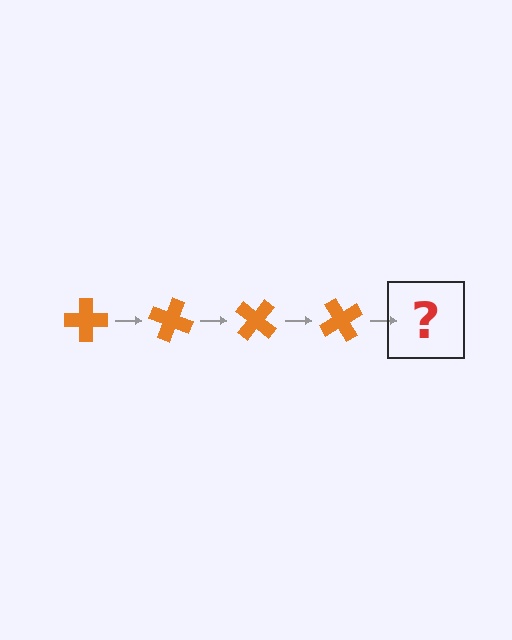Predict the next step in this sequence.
The next step is an orange cross rotated 80 degrees.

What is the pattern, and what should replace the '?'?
The pattern is that the cross rotates 20 degrees each step. The '?' should be an orange cross rotated 80 degrees.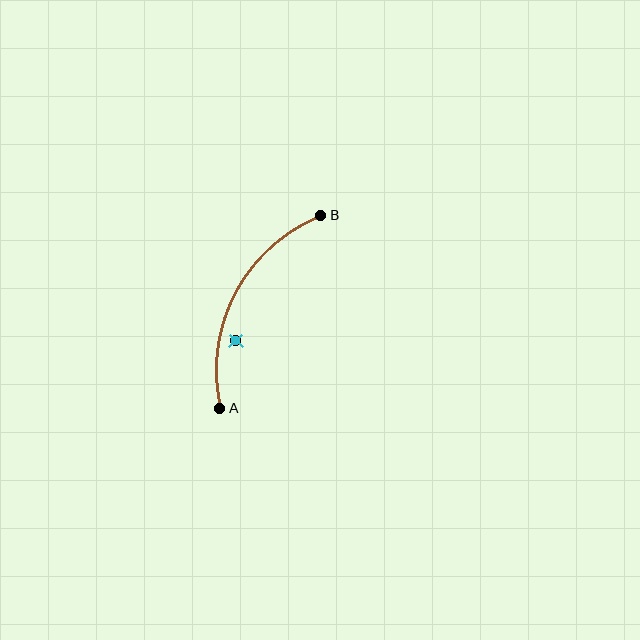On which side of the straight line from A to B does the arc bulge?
The arc bulges to the left of the straight line connecting A and B.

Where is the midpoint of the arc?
The arc midpoint is the point on the curve farthest from the straight line joining A and B. It sits to the left of that line.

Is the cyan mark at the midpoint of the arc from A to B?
No — the cyan mark does not lie on the arc at all. It sits slightly inside the curve.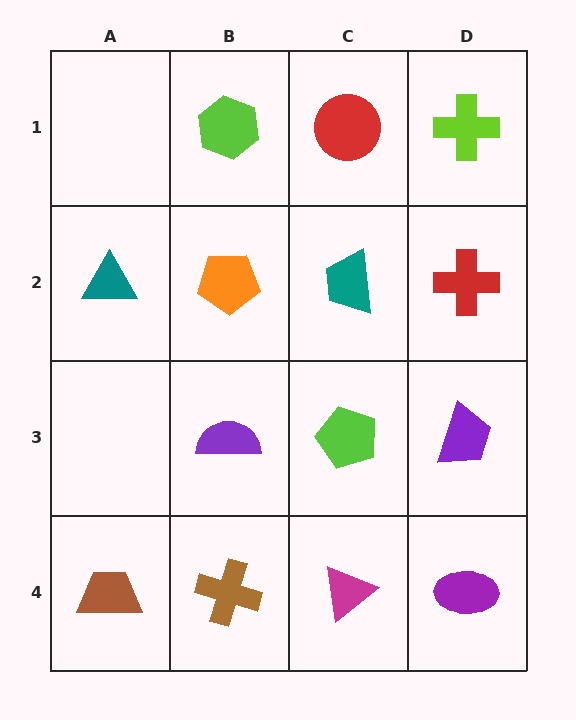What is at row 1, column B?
A lime hexagon.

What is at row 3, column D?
A purple trapezoid.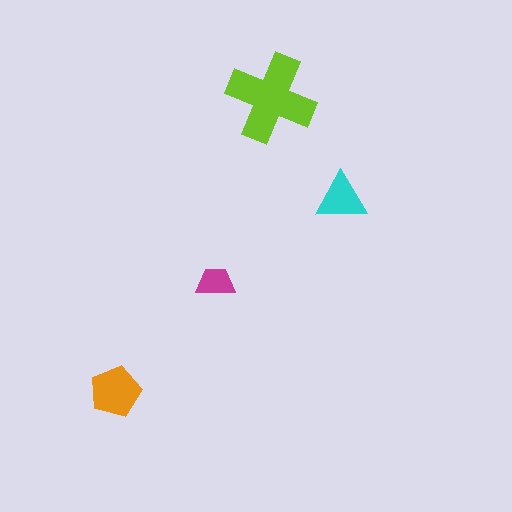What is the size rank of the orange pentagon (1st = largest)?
2nd.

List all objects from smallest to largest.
The magenta trapezoid, the cyan triangle, the orange pentagon, the lime cross.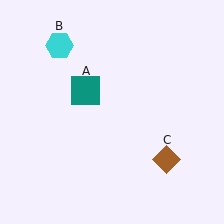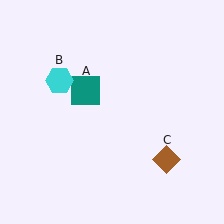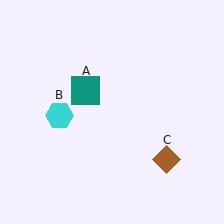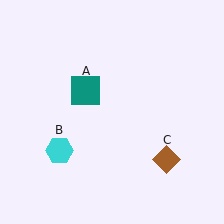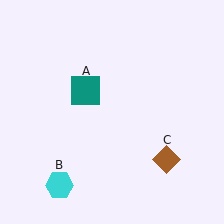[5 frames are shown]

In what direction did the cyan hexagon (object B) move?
The cyan hexagon (object B) moved down.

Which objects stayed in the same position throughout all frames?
Teal square (object A) and brown diamond (object C) remained stationary.